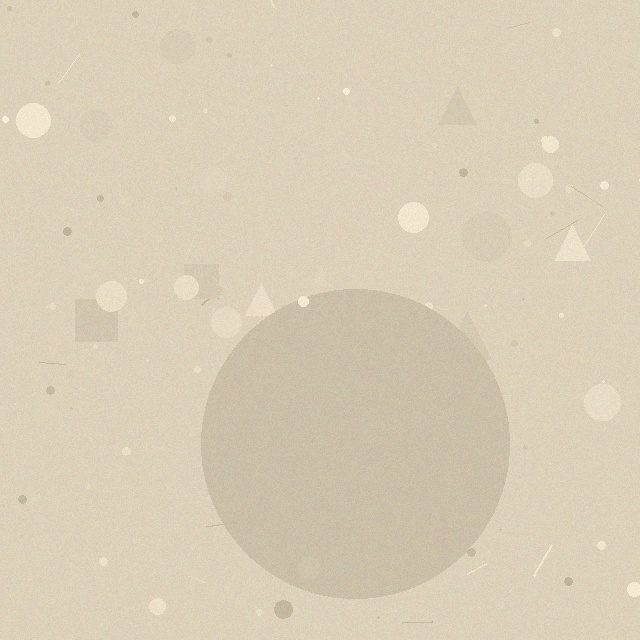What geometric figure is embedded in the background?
A circle is embedded in the background.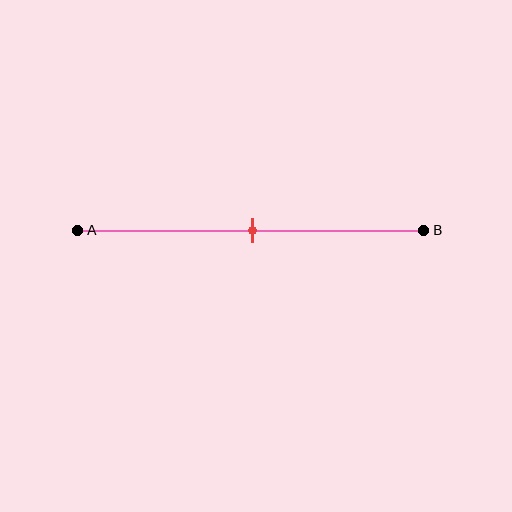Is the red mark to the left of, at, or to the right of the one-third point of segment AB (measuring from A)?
The red mark is to the right of the one-third point of segment AB.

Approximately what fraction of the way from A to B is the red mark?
The red mark is approximately 50% of the way from A to B.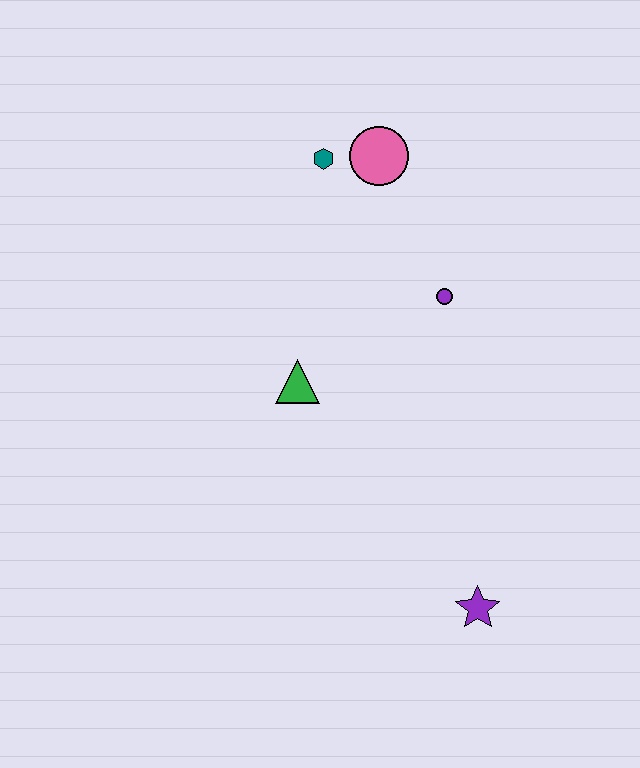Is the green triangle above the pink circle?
No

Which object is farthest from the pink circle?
The purple star is farthest from the pink circle.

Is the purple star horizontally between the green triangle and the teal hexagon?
No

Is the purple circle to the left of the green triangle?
No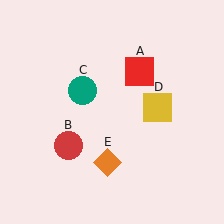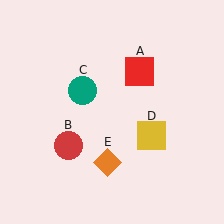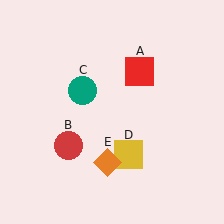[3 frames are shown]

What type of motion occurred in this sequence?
The yellow square (object D) rotated clockwise around the center of the scene.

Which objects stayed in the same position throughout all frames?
Red square (object A) and red circle (object B) and teal circle (object C) and orange diamond (object E) remained stationary.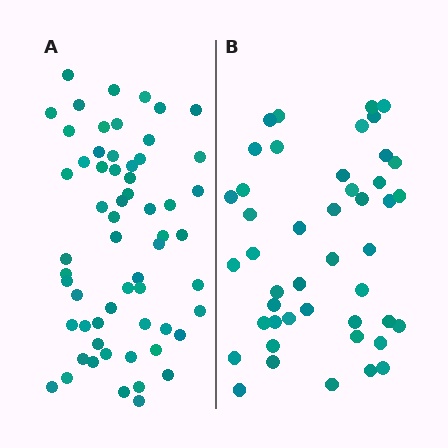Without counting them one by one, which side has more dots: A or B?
Region A (the left region) has more dots.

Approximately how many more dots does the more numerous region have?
Region A has approximately 15 more dots than region B.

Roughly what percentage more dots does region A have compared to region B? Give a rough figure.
About 35% more.